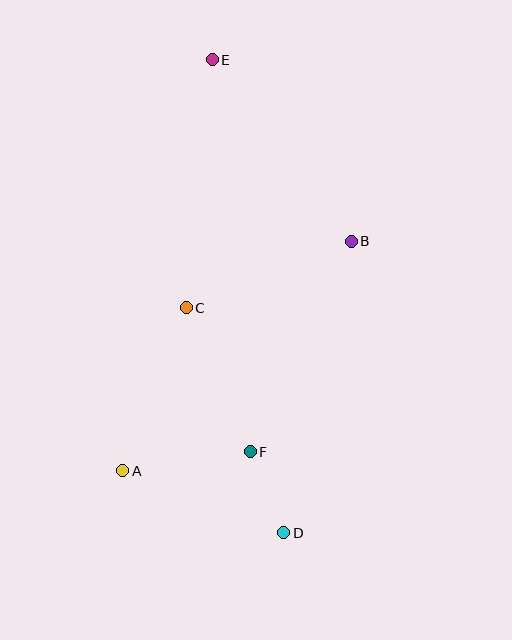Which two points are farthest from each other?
Points D and E are farthest from each other.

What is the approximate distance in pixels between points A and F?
The distance between A and F is approximately 129 pixels.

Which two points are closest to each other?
Points D and F are closest to each other.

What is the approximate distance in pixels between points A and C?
The distance between A and C is approximately 175 pixels.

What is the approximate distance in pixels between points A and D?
The distance between A and D is approximately 172 pixels.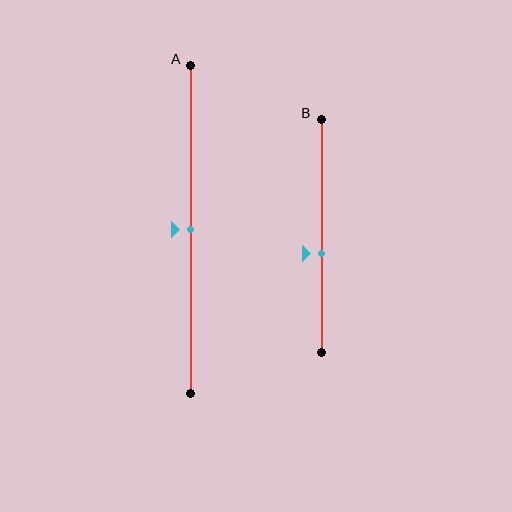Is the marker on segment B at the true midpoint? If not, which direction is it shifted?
No, the marker on segment B is shifted downward by about 8% of the segment length.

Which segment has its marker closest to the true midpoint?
Segment A has its marker closest to the true midpoint.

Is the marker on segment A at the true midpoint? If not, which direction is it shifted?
Yes, the marker on segment A is at the true midpoint.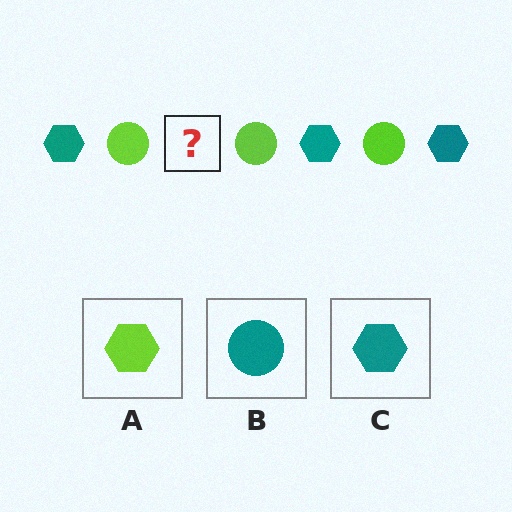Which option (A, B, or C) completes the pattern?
C.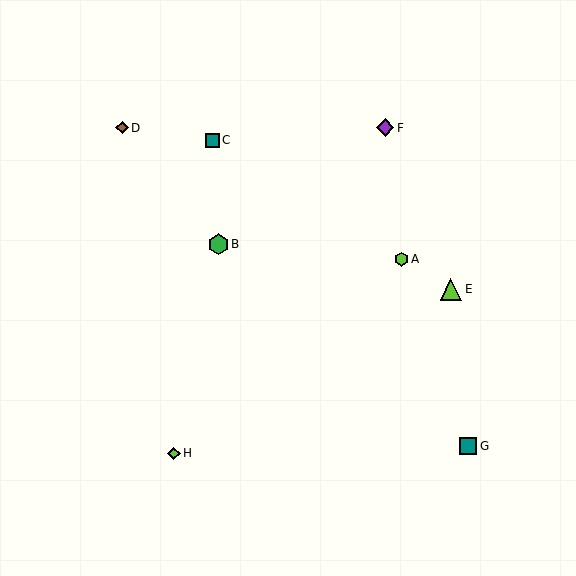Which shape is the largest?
The lime triangle (labeled E) is the largest.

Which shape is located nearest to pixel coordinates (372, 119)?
The purple diamond (labeled F) at (385, 128) is nearest to that location.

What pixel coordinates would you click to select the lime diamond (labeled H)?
Click at (174, 454) to select the lime diamond H.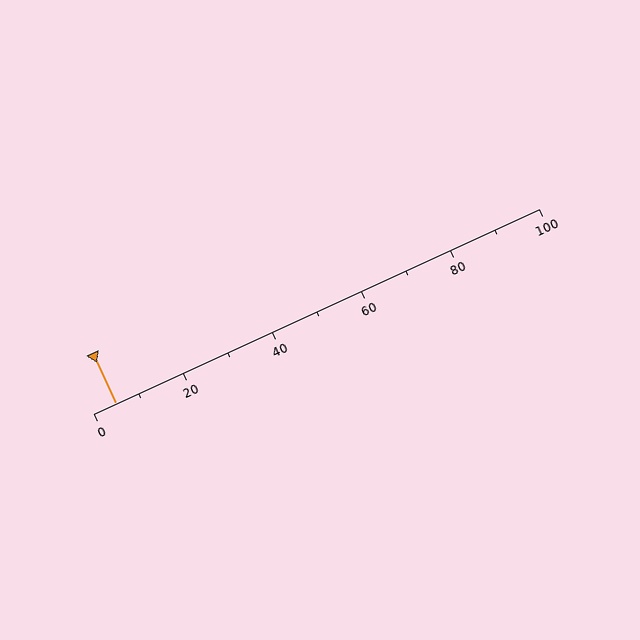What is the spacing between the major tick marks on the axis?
The major ticks are spaced 20 apart.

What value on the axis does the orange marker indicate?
The marker indicates approximately 5.